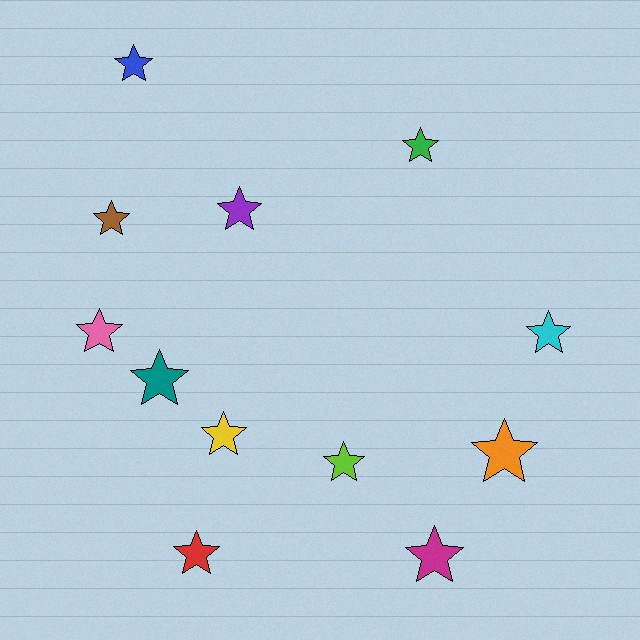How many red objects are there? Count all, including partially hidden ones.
There is 1 red object.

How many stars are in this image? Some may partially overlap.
There are 12 stars.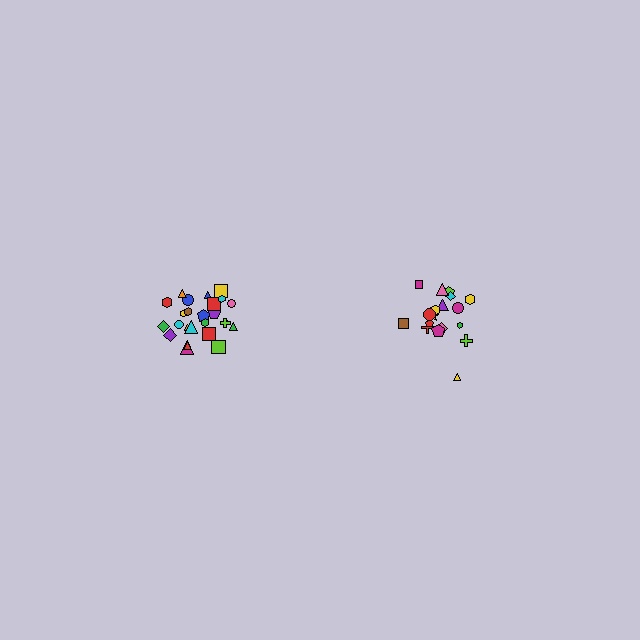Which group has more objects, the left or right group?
The left group.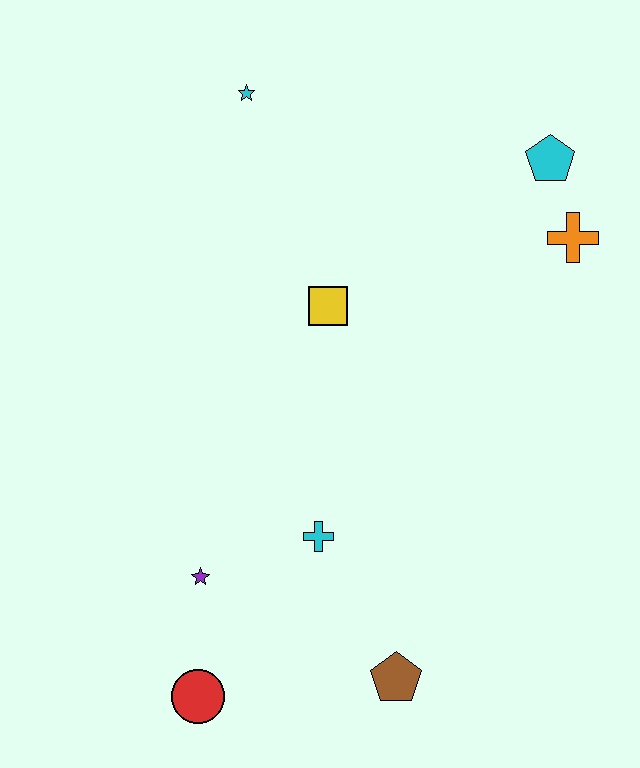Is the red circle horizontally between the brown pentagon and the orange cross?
No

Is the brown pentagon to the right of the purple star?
Yes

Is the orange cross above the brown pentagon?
Yes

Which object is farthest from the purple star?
The cyan pentagon is farthest from the purple star.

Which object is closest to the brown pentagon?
The cyan cross is closest to the brown pentagon.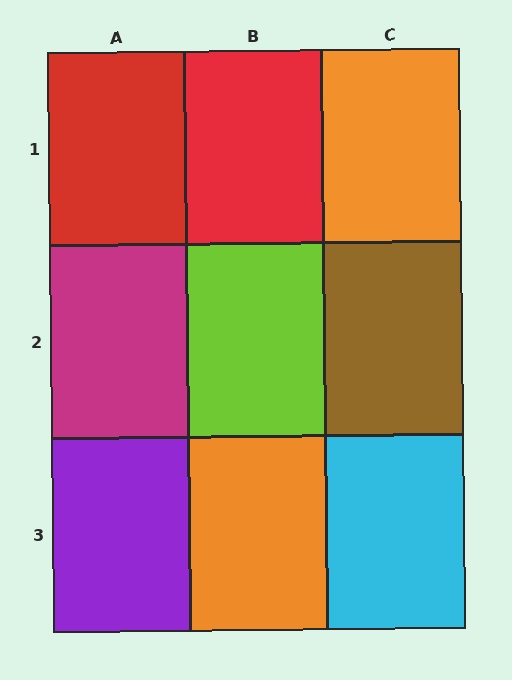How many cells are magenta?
1 cell is magenta.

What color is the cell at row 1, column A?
Red.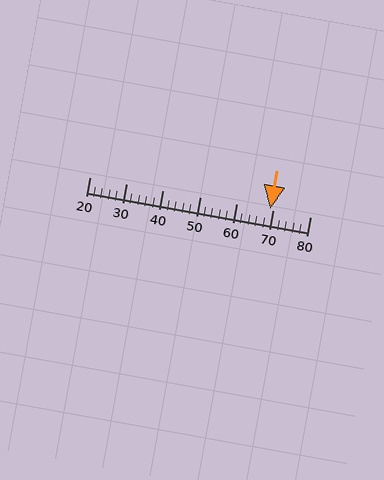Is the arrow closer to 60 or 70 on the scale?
The arrow is closer to 70.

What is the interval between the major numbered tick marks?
The major tick marks are spaced 10 units apart.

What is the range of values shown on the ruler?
The ruler shows values from 20 to 80.